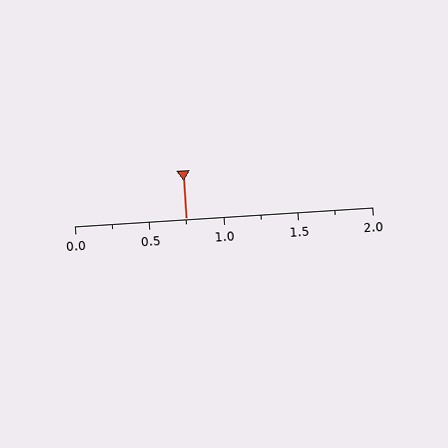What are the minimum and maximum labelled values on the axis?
The axis runs from 0.0 to 2.0.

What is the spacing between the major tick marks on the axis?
The major ticks are spaced 0.5 apart.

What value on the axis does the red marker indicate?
The marker indicates approximately 0.75.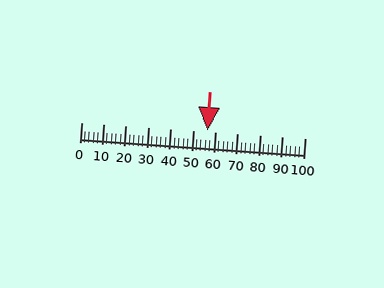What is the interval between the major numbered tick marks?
The major tick marks are spaced 10 units apart.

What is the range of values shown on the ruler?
The ruler shows values from 0 to 100.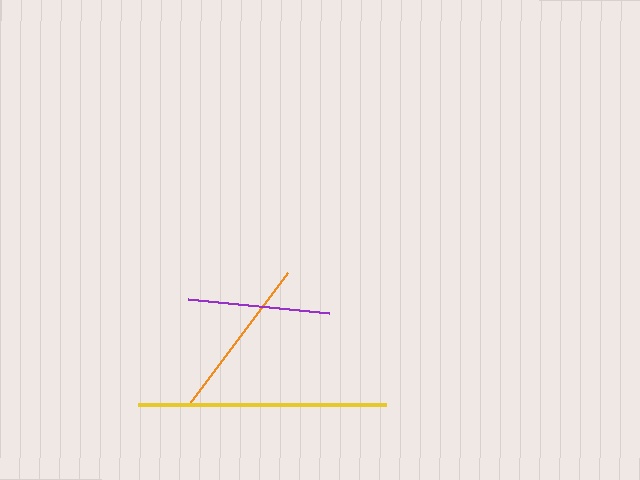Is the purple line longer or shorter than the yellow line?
The yellow line is longer than the purple line.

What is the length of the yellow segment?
The yellow segment is approximately 247 pixels long.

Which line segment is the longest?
The yellow line is the longest at approximately 247 pixels.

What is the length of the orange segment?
The orange segment is approximately 163 pixels long.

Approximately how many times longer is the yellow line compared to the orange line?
The yellow line is approximately 1.5 times the length of the orange line.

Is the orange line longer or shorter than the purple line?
The orange line is longer than the purple line.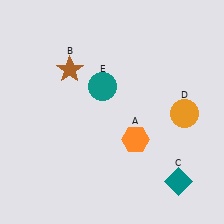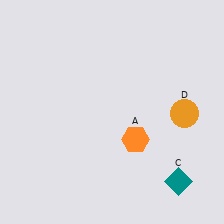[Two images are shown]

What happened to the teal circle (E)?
The teal circle (E) was removed in Image 2. It was in the top-left area of Image 1.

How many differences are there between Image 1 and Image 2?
There are 2 differences between the two images.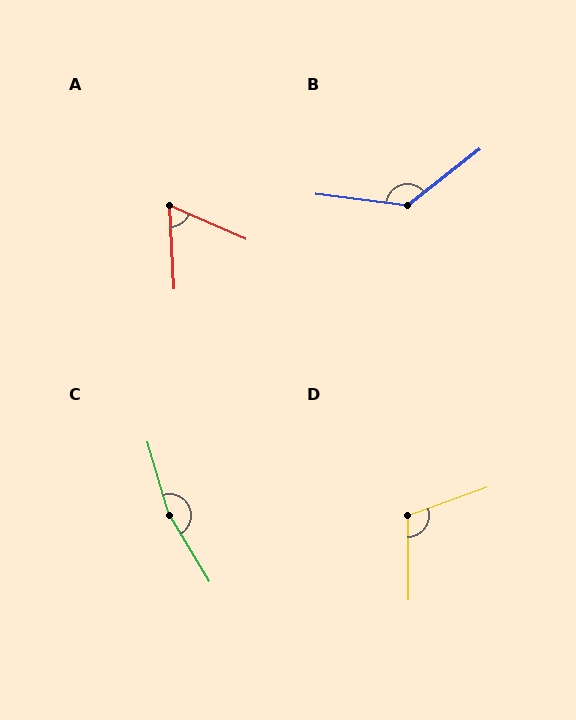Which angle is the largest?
C, at approximately 165 degrees.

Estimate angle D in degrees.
Approximately 110 degrees.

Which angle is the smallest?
A, at approximately 63 degrees.